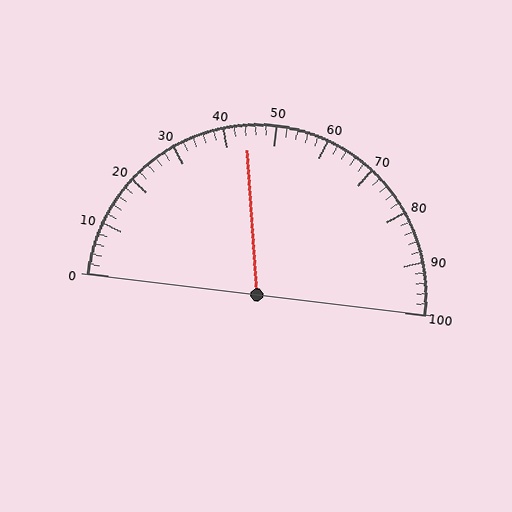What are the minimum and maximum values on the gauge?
The gauge ranges from 0 to 100.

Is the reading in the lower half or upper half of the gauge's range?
The reading is in the lower half of the range (0 to 100).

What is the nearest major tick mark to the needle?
The nearest major tick mark is 40.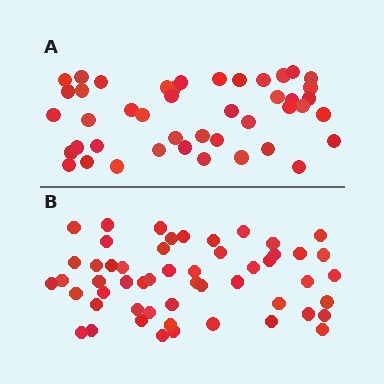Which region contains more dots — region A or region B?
Region B (the bottom region) has more dots.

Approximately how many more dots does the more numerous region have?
Region B has roughly 8 or so more dots than region A.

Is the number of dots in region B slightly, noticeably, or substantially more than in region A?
Region B has only slightly more — the two regions are fairly close. The ratio is roughly 1.2 to 1.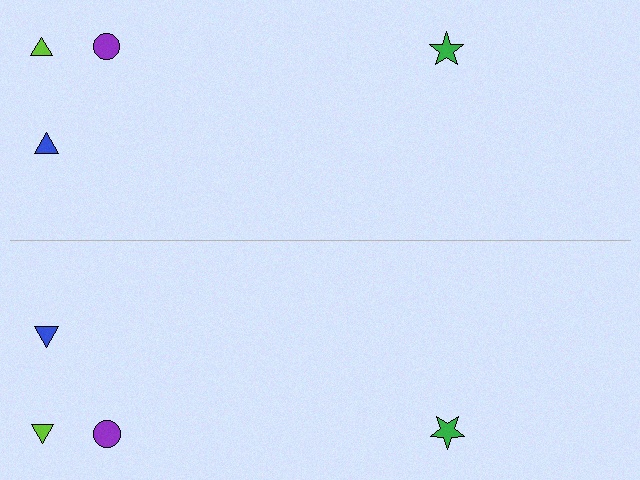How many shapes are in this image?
There are 8 shapes in this image.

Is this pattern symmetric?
Yes, this pattern has bilateral (reflection) symmetry.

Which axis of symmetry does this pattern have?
The pattern has a horizontal axis of symmetry running through the center of the image.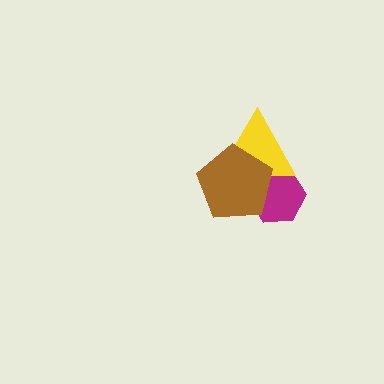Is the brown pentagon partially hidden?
No, no other shape covers it.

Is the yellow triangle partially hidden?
Yes, it is partially covered by another shape.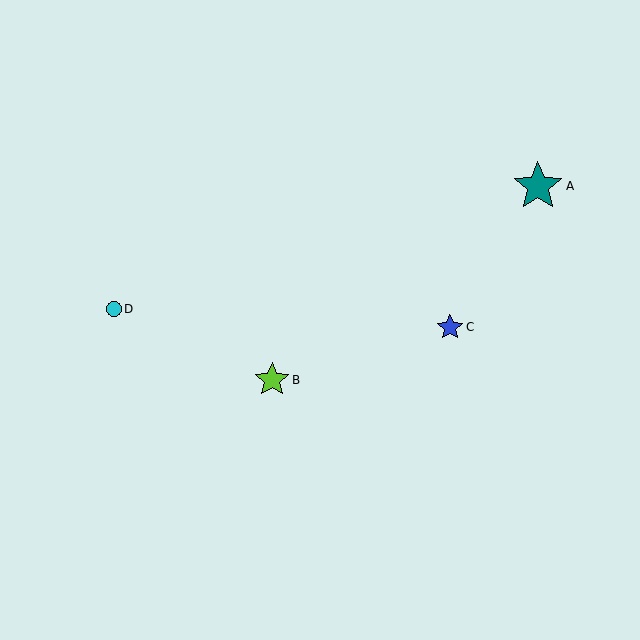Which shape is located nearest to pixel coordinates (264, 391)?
The lime star (labeled B) at (272, 380) is nearest to that location.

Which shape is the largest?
The teal star (labeled A) is the largest.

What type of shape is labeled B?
Shape B is a lime star.